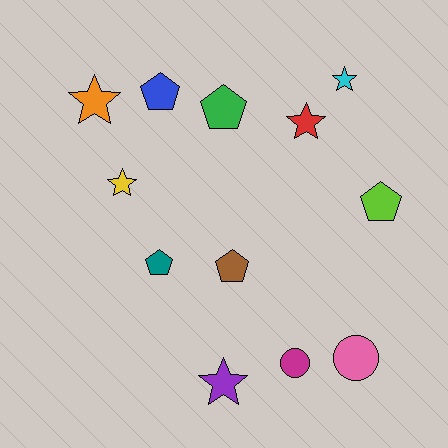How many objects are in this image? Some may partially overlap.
There are 12 objects.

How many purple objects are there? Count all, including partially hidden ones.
There is 1 purple object.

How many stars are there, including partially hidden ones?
There are 5 stars.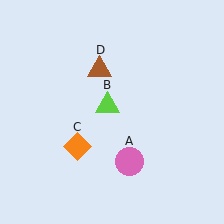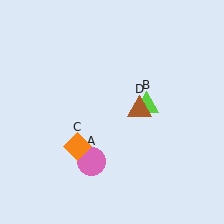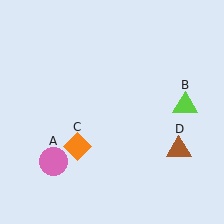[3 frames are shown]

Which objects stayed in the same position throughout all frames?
Orange diamond (object C) remained stationary.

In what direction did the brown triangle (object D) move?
The brown triangle (object D) moved down and to the right.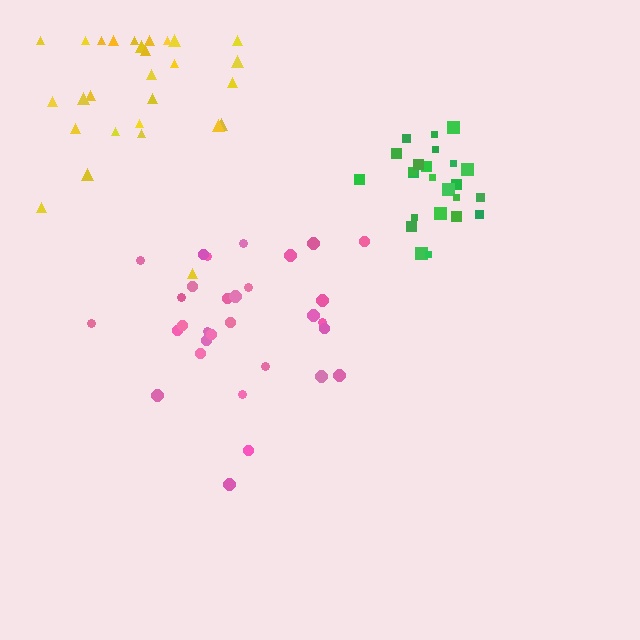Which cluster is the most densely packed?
Green.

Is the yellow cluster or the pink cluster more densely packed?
Pink.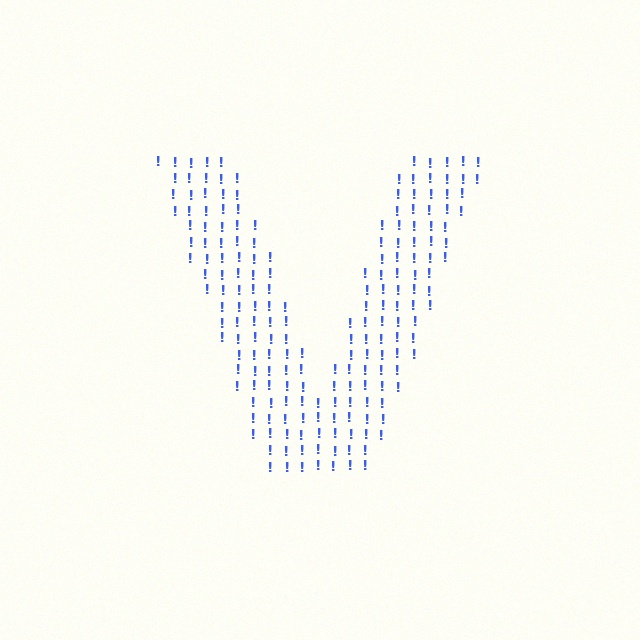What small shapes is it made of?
It is made of small exclamation marks.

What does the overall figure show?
The overall figure shows the letter V.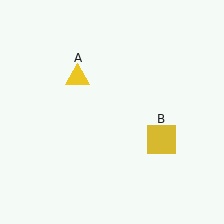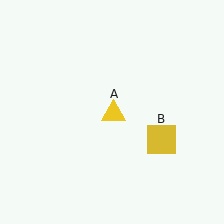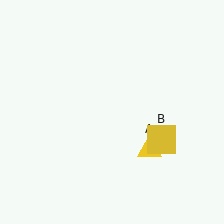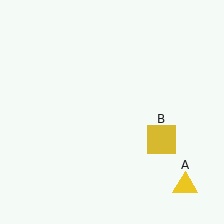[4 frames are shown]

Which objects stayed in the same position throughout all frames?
Yellow square (object B) remained stationary.